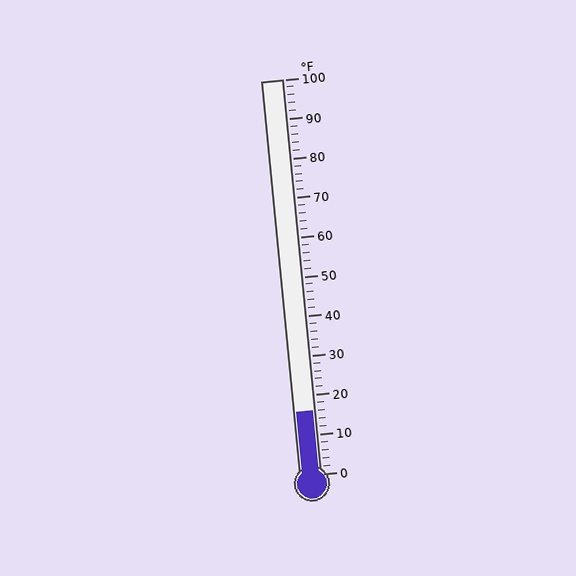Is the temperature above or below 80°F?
The temperature is below 80°F.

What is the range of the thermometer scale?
The thermometer scale ranges from 0°F to 100°F.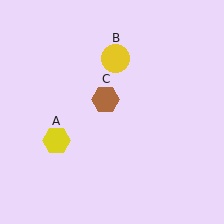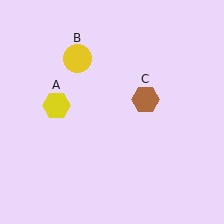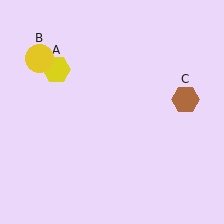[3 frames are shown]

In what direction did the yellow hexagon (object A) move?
The yellow hexagon (object A) moved up.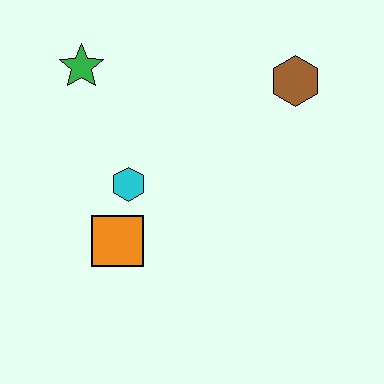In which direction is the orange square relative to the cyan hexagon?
The orange square is below the cyan hexagon.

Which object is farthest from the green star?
The brown hexagon is farthest from the green star.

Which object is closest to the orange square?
The cyan hexagon is closest to the orange square.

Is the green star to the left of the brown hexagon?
Yes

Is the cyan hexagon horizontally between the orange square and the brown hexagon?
Yes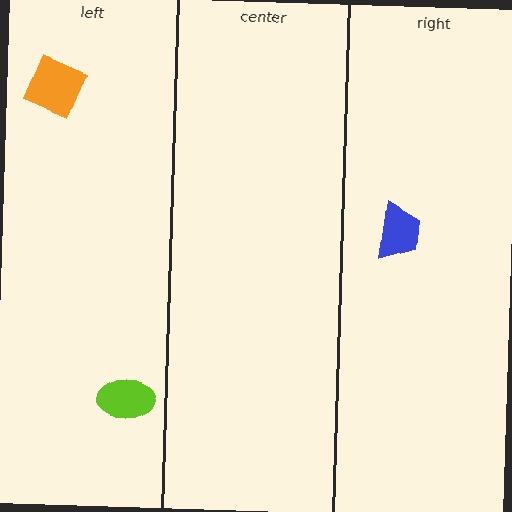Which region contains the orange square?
The left region.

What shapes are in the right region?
The blue trapezoid.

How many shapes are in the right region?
1.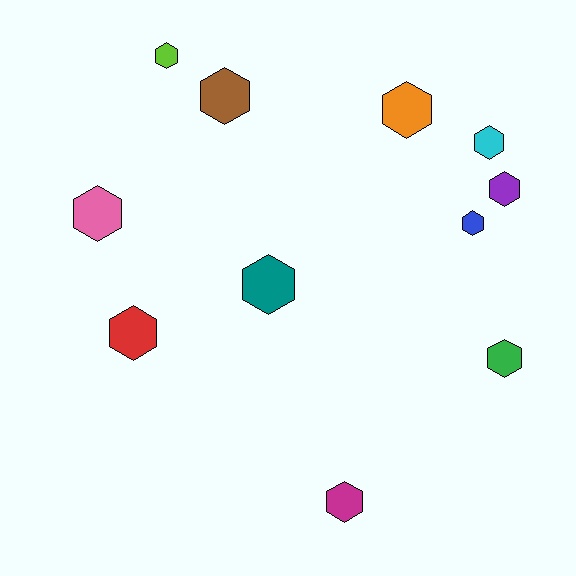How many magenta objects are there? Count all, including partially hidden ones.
There is 1 magenta object.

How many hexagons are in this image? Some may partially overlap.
There are 11 hexagons.